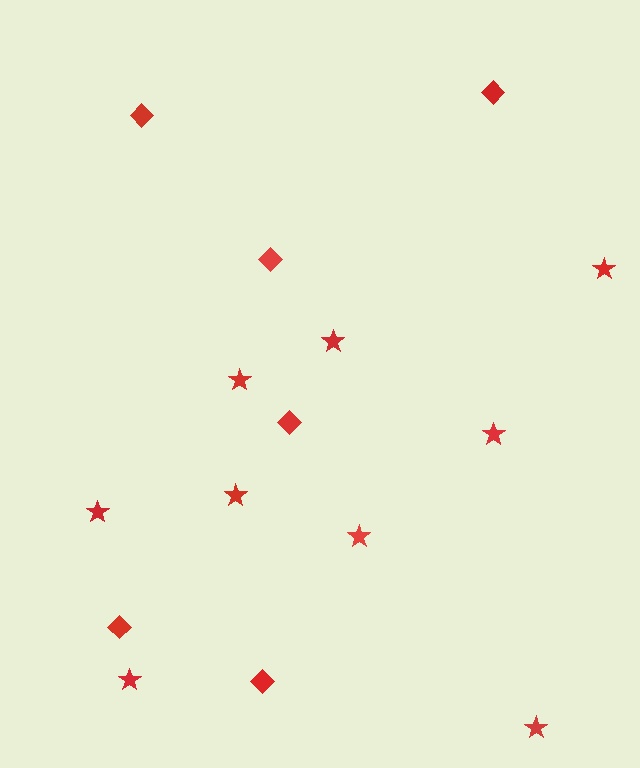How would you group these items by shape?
There are 2 groups: one group of stars (9) and one group of diamonds (6).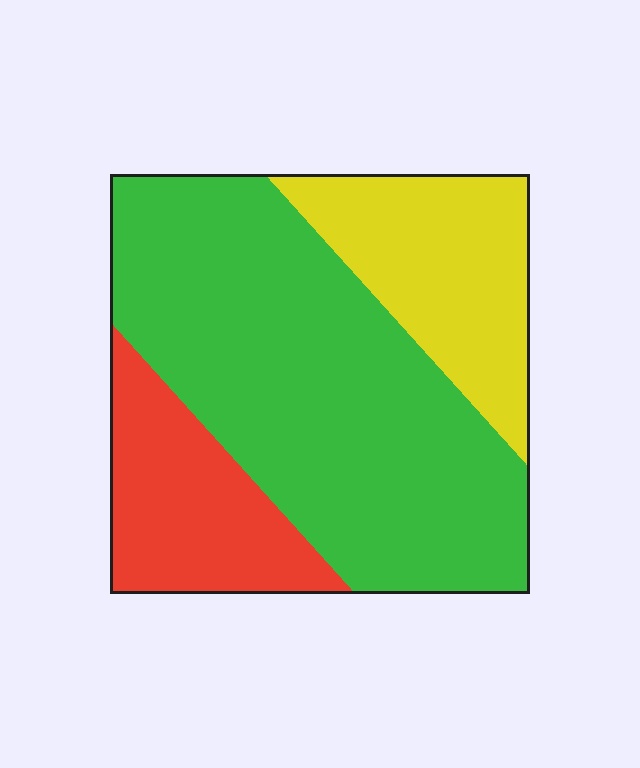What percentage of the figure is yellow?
Yellow covers about 20% of the figure.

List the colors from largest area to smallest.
From largest to smallest: green, yellow, red.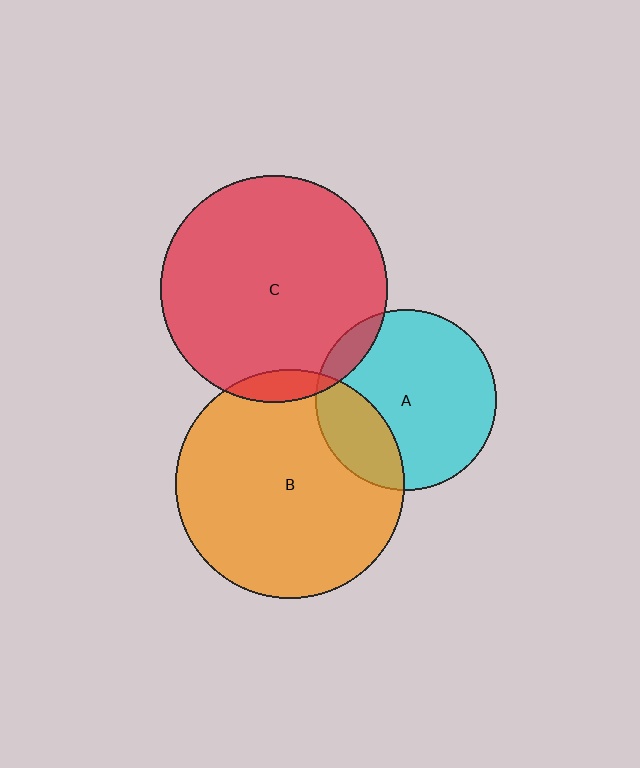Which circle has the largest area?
Circle B (orange).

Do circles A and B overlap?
Yes.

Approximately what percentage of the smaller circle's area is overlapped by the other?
Approximately 25%.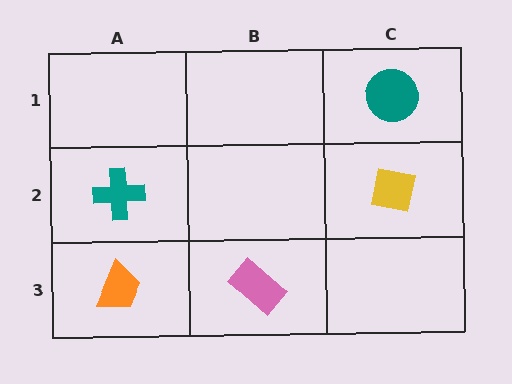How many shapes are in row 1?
1 shape.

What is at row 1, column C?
A teal circle.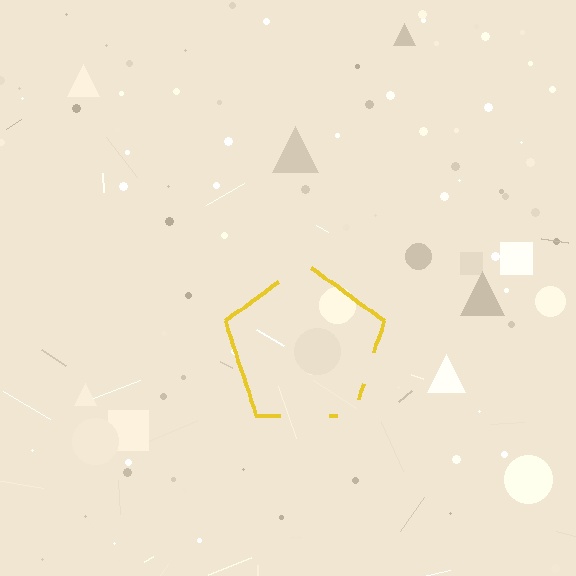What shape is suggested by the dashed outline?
The dashed outline suggests a pentagon.